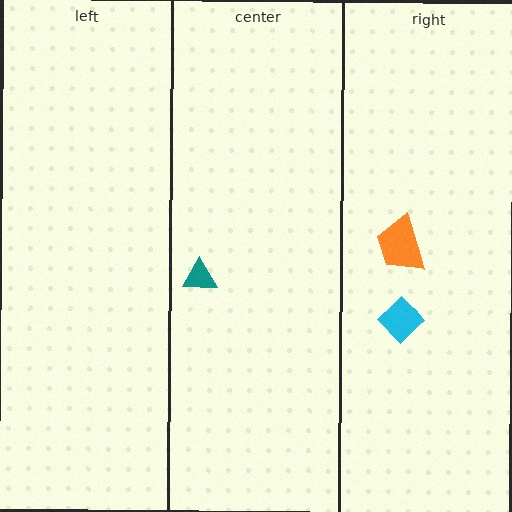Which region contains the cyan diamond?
The right region.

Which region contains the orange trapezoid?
The right region.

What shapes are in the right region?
The cyan diamond, the orange trapezoid.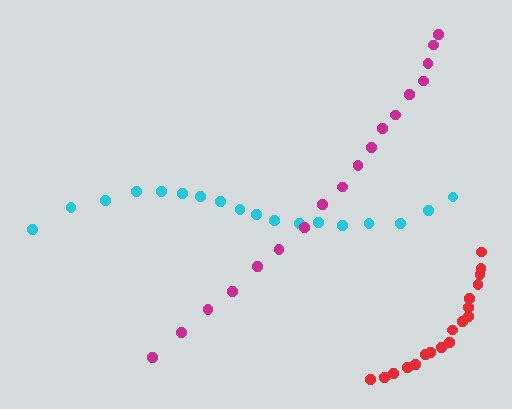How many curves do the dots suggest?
There are 3 distinct paths.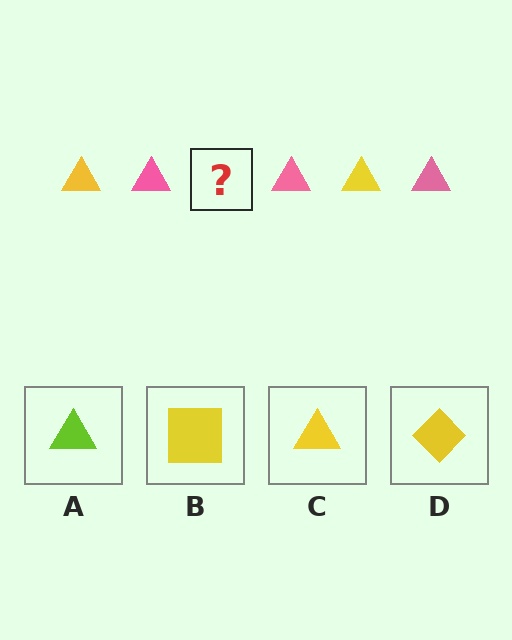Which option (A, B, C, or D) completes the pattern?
C.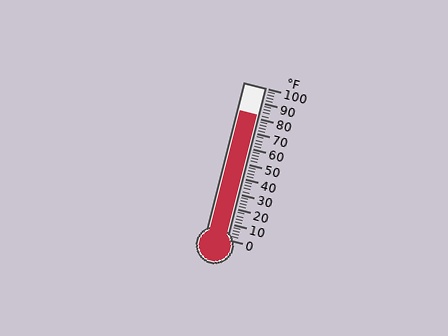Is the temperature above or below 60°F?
The temperature is above 60°F.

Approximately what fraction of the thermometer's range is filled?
The thermometer is filled to approximately 80% of its range.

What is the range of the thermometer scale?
The thermometer scale ranges from 0°F to 100°F.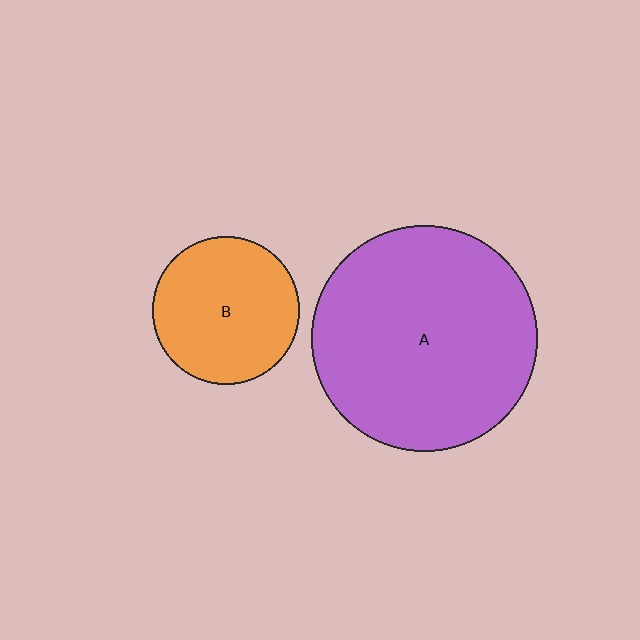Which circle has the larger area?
Circle A (purple).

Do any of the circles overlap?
No, none of the circles overlap.